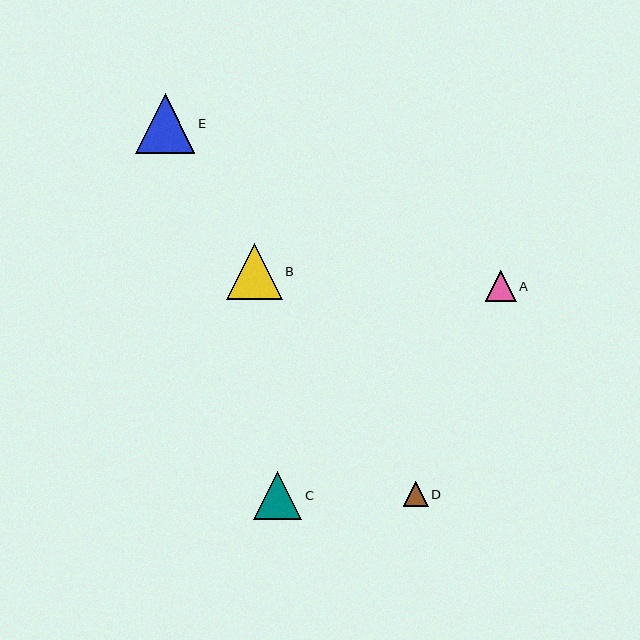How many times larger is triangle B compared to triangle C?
Triangle B is approximately 1.2 times the size of triangle C.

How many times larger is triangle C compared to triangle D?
Triangle C is approximately 1.9 times the size of triangle D.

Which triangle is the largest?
Triangle E is the largest with a size of approximately 59 pixels.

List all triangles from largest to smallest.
From largest to smallest: E, B, C, A, D.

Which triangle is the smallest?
Triangle D is the smallest with a size of approximately 25 pixels.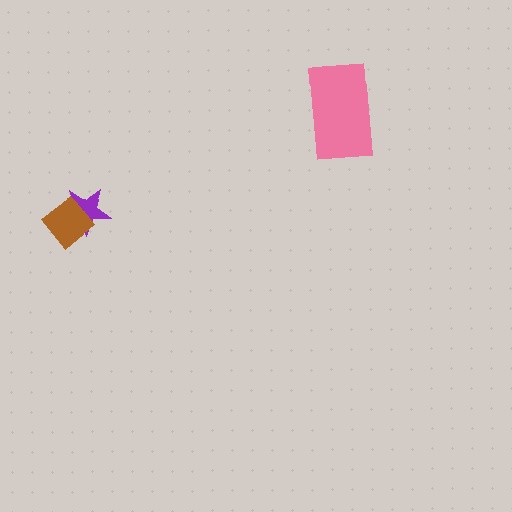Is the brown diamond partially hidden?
No, no other shape covers it.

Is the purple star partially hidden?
Yes, it is partially covered by another shape.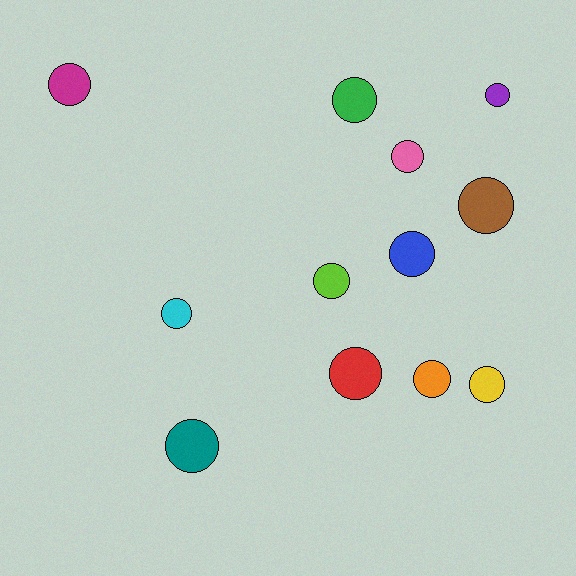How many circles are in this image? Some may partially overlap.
There are 12 circles.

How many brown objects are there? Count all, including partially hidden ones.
There is 1 brown object.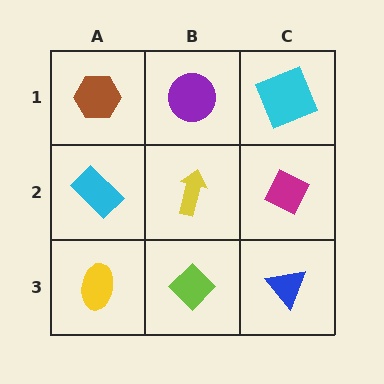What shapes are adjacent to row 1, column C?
A magenta diamond (row 2, column C), a purple circle (row 1, column B).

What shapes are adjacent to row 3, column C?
A magenta diamond (row 2, column C), a lime diamond (row 3, column B).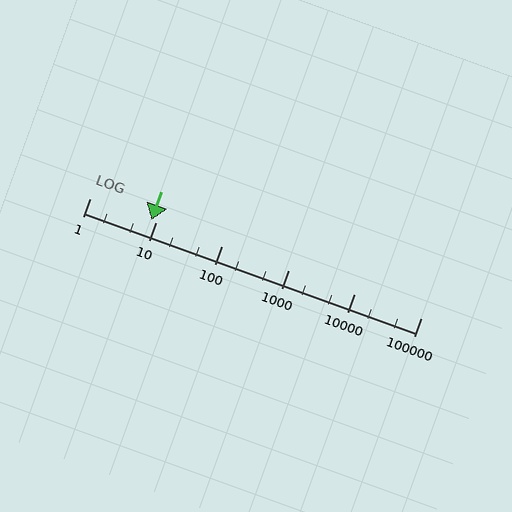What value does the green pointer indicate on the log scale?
The pointer indicates approximately 8.6.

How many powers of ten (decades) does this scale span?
The scale spans 5 decades, from 1 to 100000.